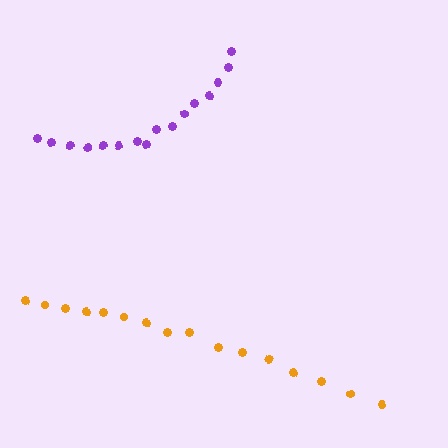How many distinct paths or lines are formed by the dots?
There are 2 distinct paths.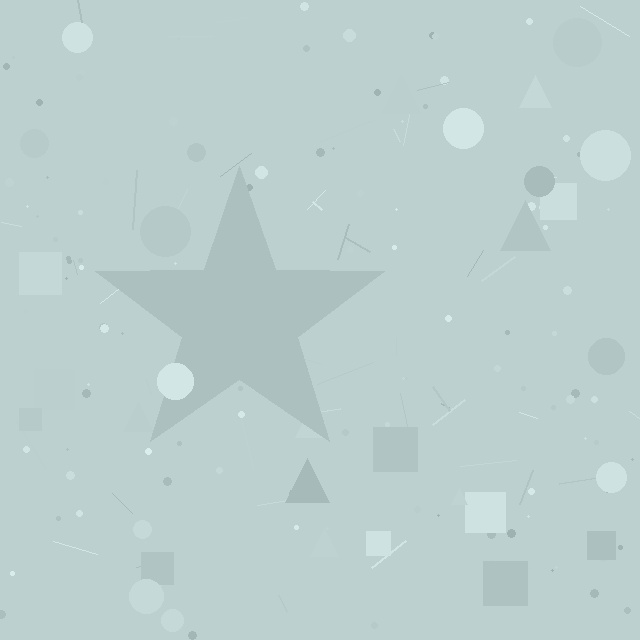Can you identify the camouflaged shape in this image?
The camouflaged shape is a star.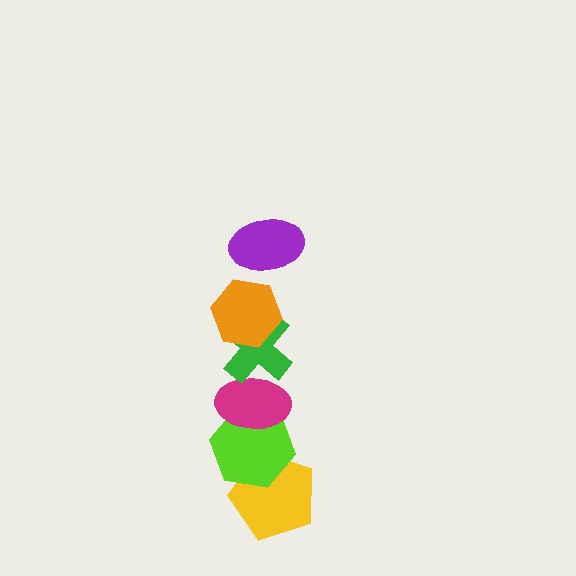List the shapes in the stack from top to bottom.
From top to bottom: the purple ellipse, the orange hexagon, the green cross, the magenta ellipse, the lime hexagon, the yellow pentagon.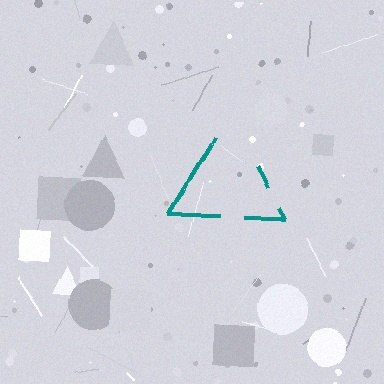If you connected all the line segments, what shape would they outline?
They would outline a triangle.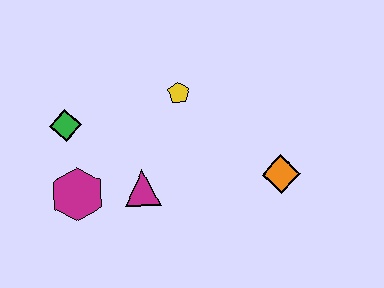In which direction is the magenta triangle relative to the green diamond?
The magenta triangle is to the right of the green diamond.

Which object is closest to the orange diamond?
The yellow pentagon is closest to the orange diamond.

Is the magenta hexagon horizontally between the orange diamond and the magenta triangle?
No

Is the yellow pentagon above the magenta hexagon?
Yes